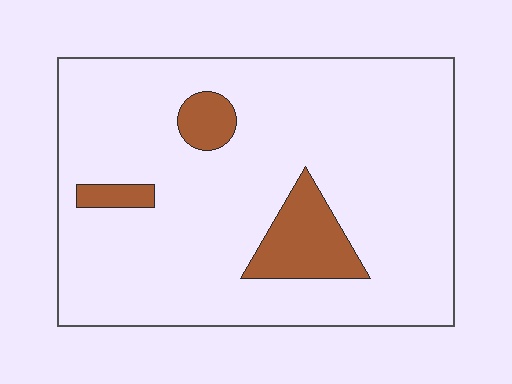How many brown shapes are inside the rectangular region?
3.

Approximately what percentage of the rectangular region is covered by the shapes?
Approximately 10%.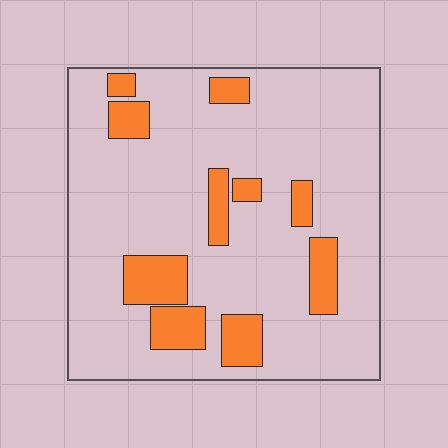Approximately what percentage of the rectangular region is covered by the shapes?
Approximately 15%.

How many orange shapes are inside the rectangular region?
10.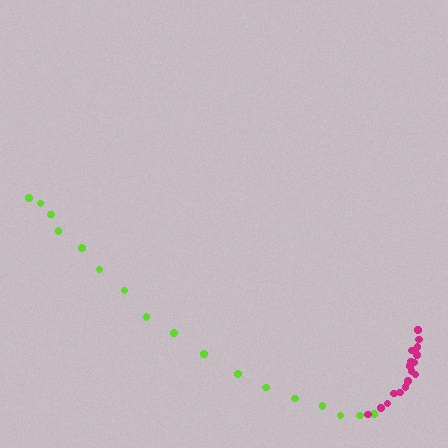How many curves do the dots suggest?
There are 2 distinct paths.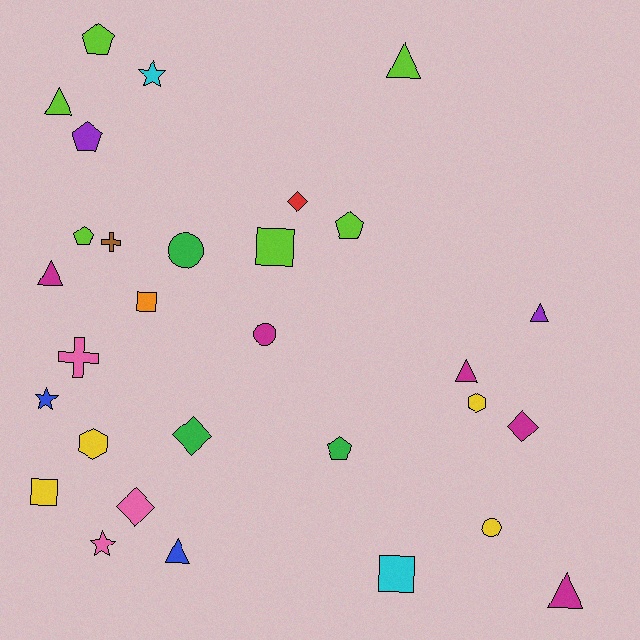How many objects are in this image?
There are 30 objects.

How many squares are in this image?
There are 4 squares.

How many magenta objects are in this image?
There are 5 magenta objects.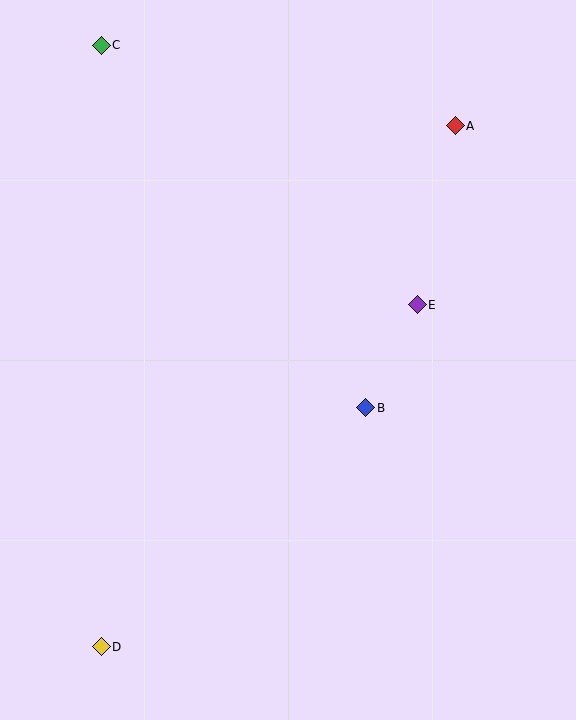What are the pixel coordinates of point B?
Point B is at (366, 408).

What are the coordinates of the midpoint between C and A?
The midpoint between C and A is at (278, 86).